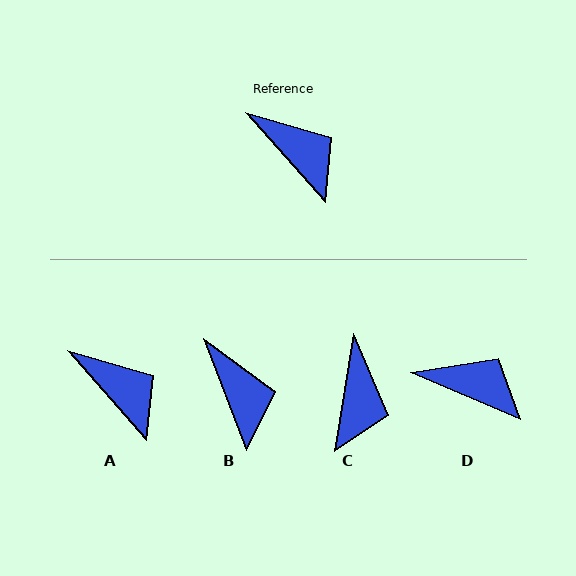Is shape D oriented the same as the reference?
No, it is off by about 25 degrees.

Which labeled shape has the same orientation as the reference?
A.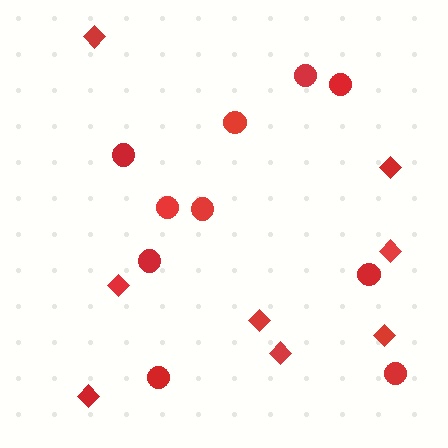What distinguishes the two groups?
There are 2 groups: one group of circles (10) and one group of diamonds (8).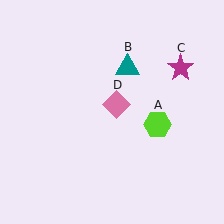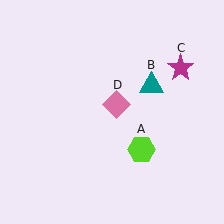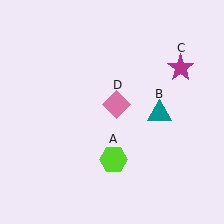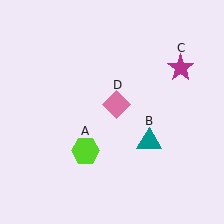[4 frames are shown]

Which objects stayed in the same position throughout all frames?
Magenta star (object C) and pink diamond (object D) remained stationary.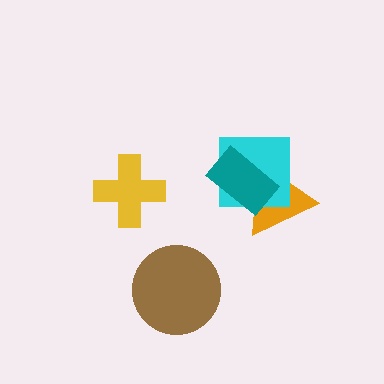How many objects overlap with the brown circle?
0 objects overlap with the brown circle.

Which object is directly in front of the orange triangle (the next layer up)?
The cyan square is directly in front of the orange triangle.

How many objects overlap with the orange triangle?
2 objects overlap with the orange triangle.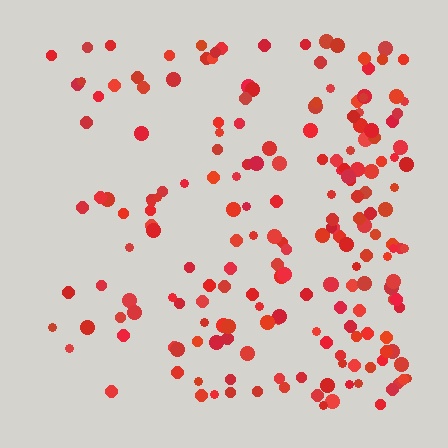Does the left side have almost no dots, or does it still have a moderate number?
Still a moderate number, just noticeably fewer than the right.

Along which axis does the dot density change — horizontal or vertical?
Horizontal.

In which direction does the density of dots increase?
From left to right, with the right side densest.